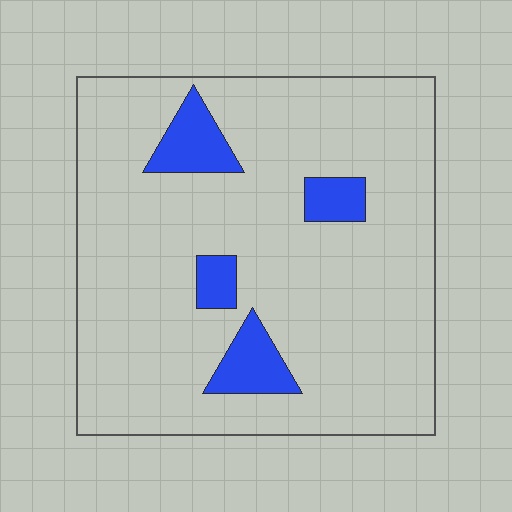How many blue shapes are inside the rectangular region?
4.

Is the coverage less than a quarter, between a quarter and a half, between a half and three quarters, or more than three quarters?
Less than a quarter.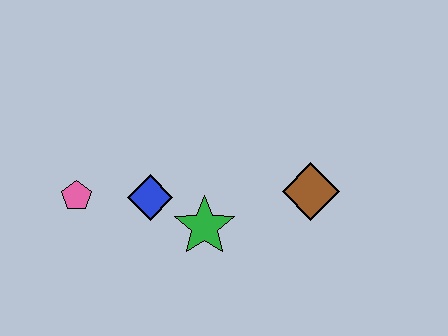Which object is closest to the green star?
The blue diamond is closest to the green star.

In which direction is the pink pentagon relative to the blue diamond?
The pink pentagon is to the left of the blue diamond.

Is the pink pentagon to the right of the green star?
No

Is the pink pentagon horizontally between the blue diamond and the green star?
No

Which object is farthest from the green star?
The pink pentagon is farthest from the green star.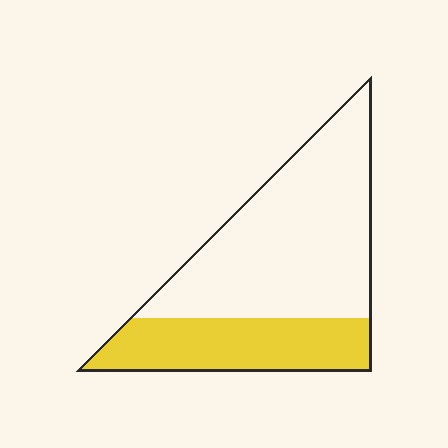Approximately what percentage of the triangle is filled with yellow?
Approximately 35%.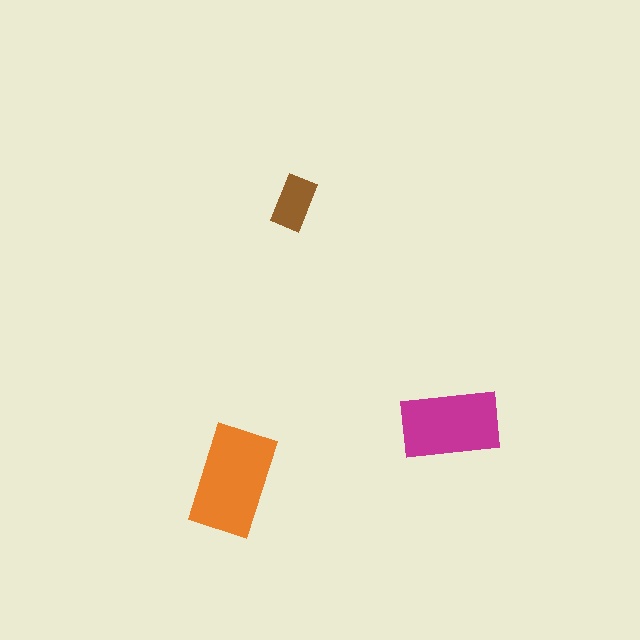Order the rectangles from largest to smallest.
the orange one, the magenta one, the brown one.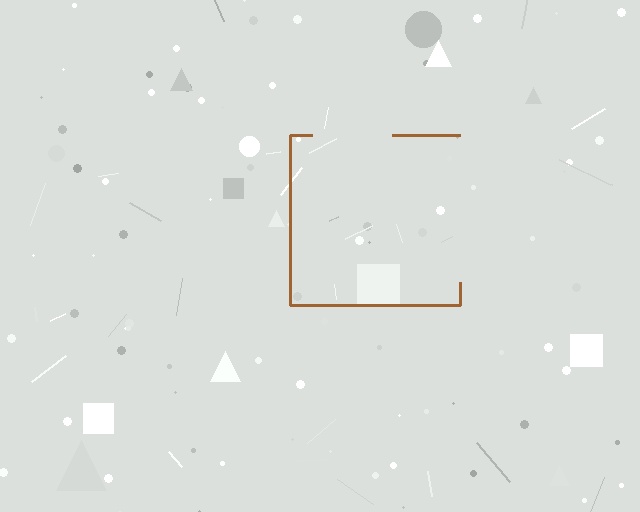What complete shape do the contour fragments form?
The contour fragments form a square.